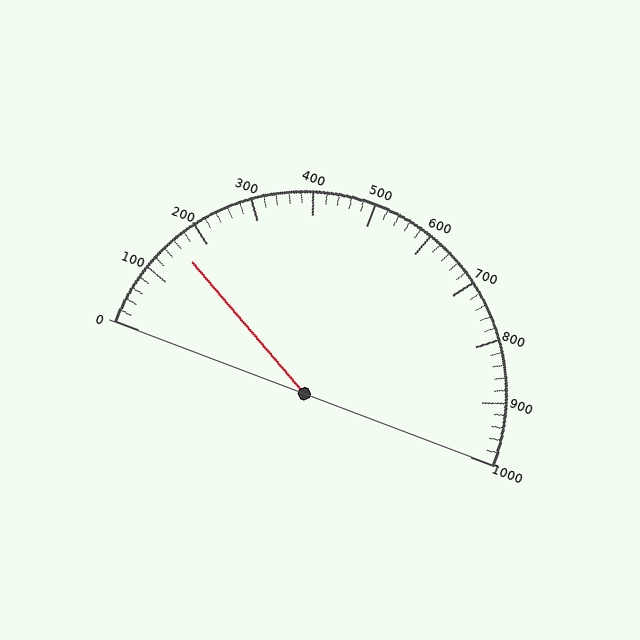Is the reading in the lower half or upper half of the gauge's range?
The reading is in the lower half of the range (0 to 1000).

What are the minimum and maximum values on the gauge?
The gauge ranges from 0 to 1000.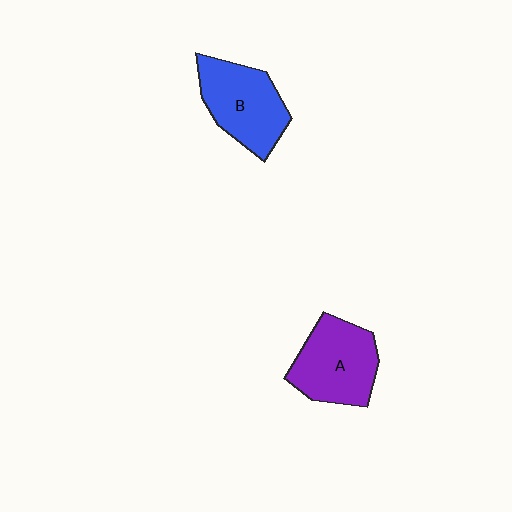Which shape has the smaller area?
Shape B (blue).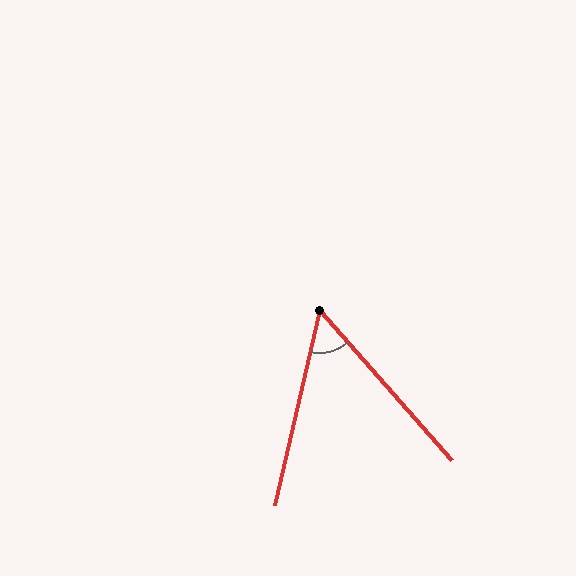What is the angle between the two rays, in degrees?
Approximately 54 degrees.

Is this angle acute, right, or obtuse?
It is acute.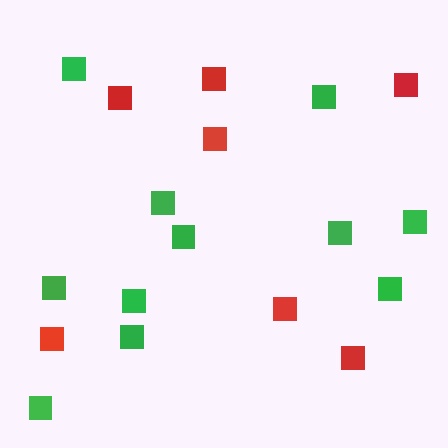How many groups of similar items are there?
There are 2 groups: one group of red squares (7) and one group of green squares (11).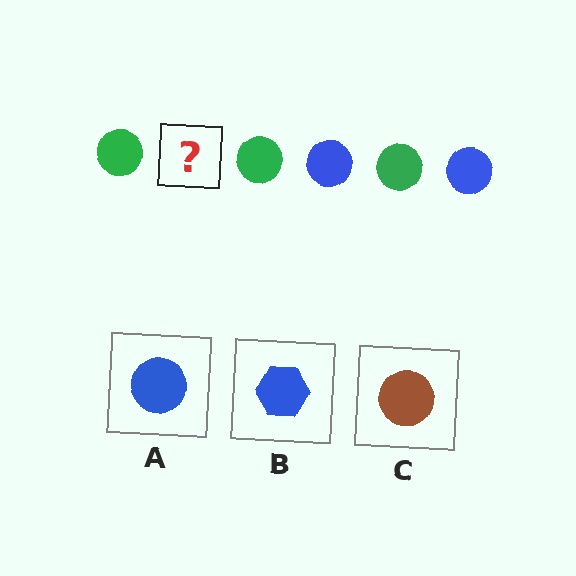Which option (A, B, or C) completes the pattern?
A.